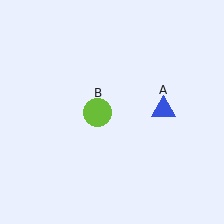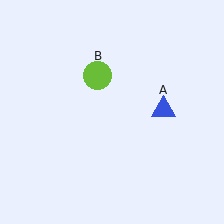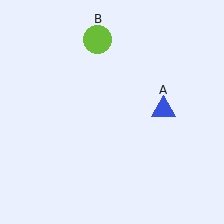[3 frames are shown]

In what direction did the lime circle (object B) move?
The lime circle (object B) moved up.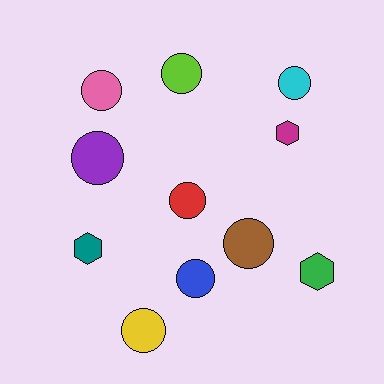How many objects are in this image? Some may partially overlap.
There are 11 objects.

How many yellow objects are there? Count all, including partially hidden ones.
There is 1 yellow object.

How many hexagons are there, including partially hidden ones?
There are 3 hexagons.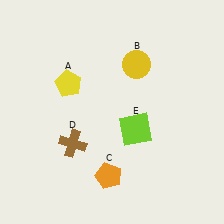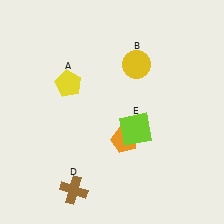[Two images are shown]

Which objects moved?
The objects that moved are: the orange pentagon (C), the brown cross (D).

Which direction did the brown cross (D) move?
The brown cross (D) moved down.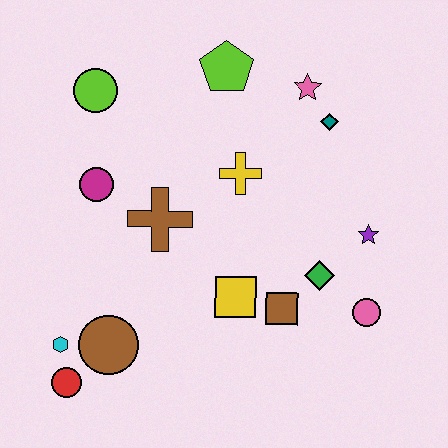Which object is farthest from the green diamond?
The lime circle is farthest from the green diamond.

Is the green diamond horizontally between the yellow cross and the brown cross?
No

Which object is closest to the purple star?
The green diamond is closest to the purple star.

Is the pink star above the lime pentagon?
No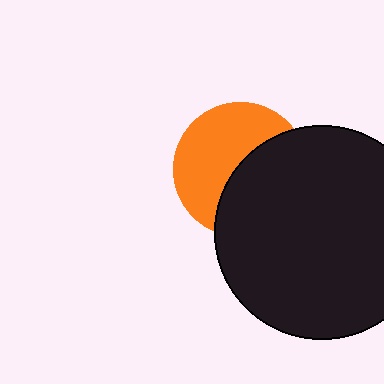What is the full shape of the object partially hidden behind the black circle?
The partially hidden object is an orange circle.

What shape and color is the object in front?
The object in front is a black circle.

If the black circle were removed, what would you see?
You would see the complete orange circle.